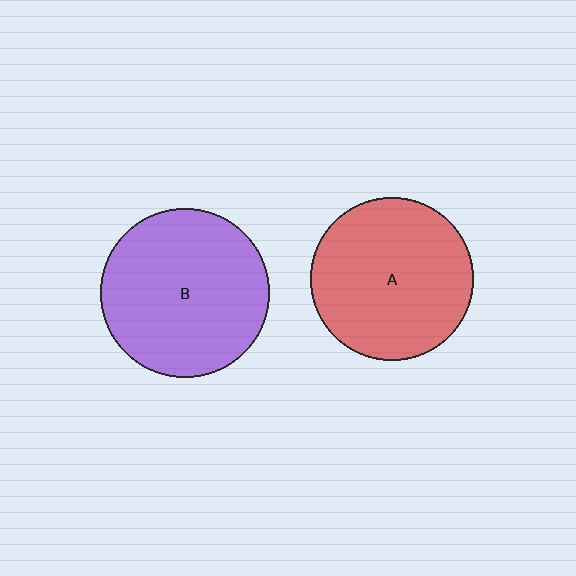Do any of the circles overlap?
No, none of the circles overlap.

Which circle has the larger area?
Circle B (purple).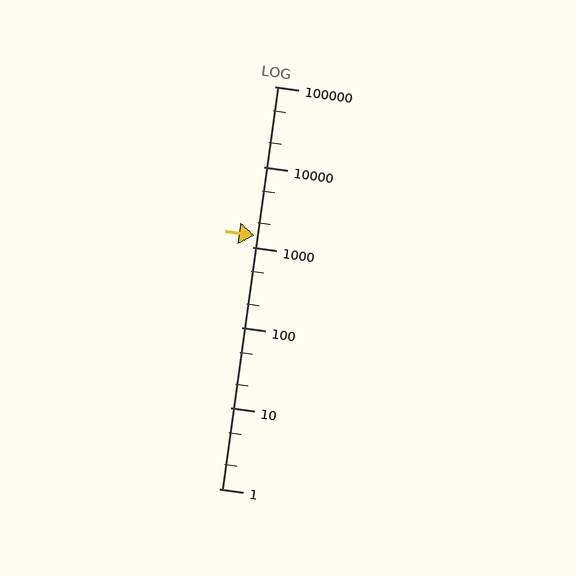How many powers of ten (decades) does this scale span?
The scale spans 5 decades, from 1 to 100000.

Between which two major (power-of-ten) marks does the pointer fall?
The pointer is between 1000 and 10000.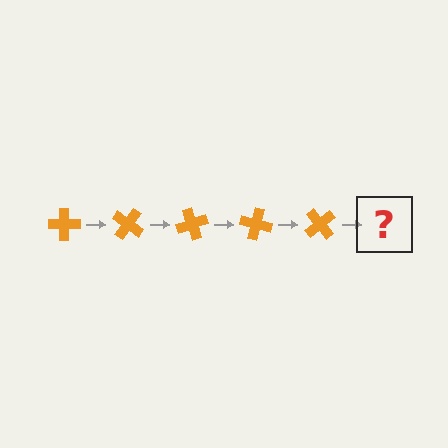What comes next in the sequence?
The next element should be an orange cross rotated 175 degrees.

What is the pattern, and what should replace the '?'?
The pattern is that the cross rotates 35 degrees each step. The '?' should be an orange cross rotated 175 degrees.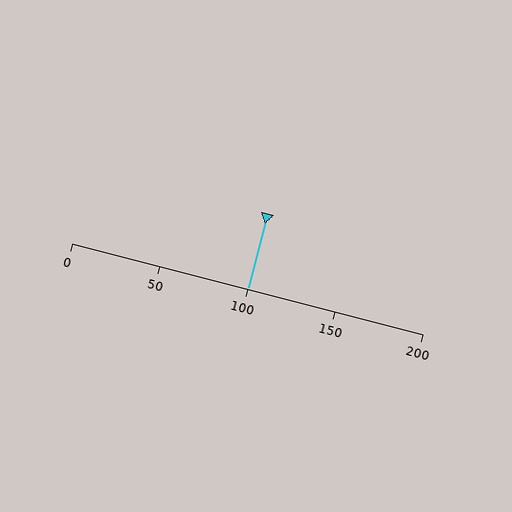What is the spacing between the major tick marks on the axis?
The major ticks are spaced 50 apart.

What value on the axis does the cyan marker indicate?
The marker indicates approximately 100.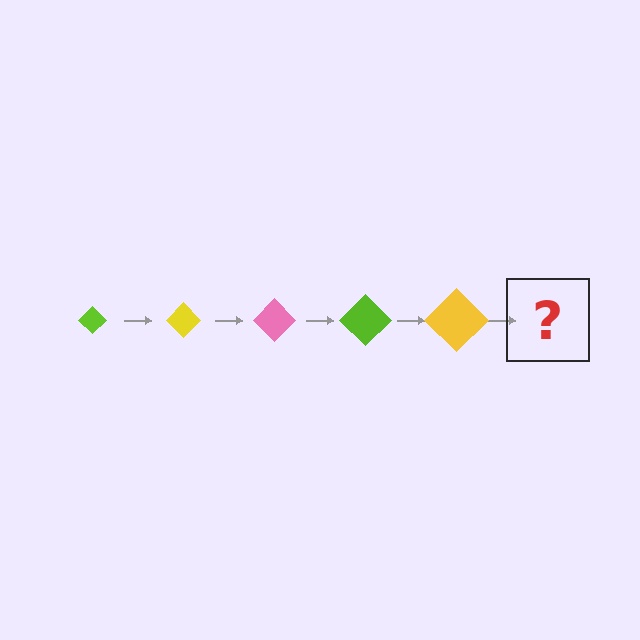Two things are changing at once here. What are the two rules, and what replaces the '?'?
The two rules are that the diamond grows larger each step and the color cycles through lime, yellow, and pink. The '?' should be a pink diamond, larger than the previous one.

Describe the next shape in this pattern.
It should be a pink diamond, larger than the previous one.